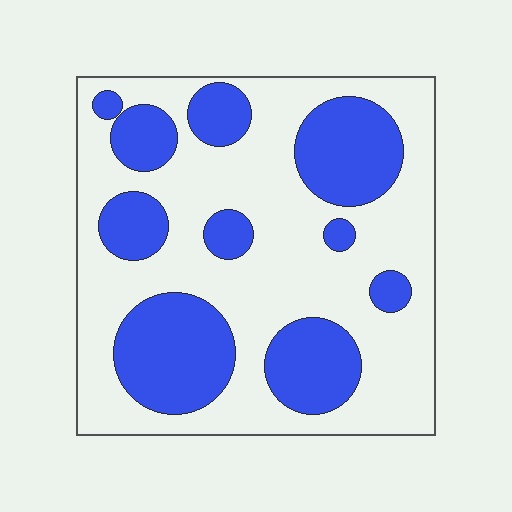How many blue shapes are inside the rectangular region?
10.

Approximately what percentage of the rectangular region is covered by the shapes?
Approximately 35%.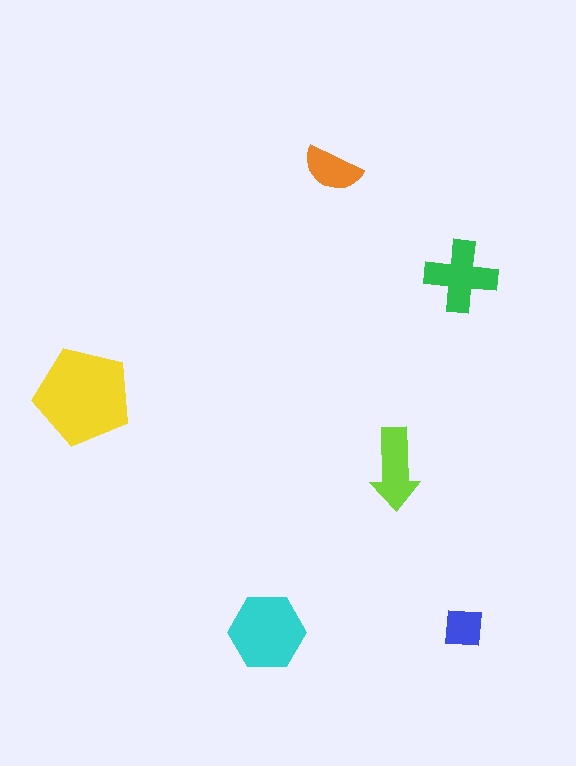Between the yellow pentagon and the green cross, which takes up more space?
The yellow pentagon.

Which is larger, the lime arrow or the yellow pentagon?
The yellow pentagon.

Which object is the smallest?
The blue square.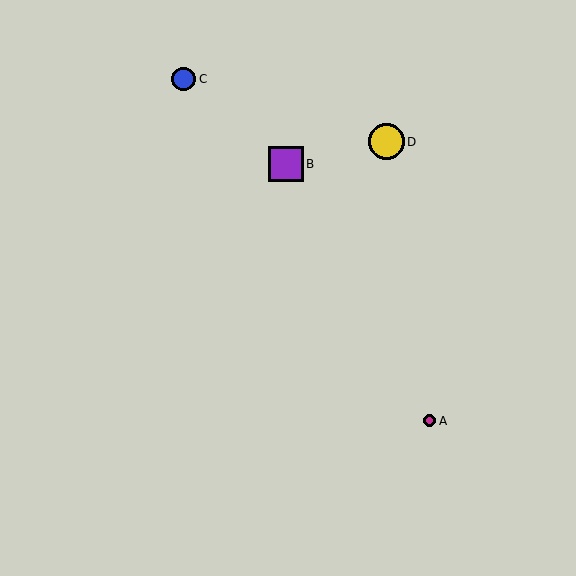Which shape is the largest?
The yellow circle (labeled D) is the largest.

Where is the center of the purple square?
The center of the purple square is at (286, 164).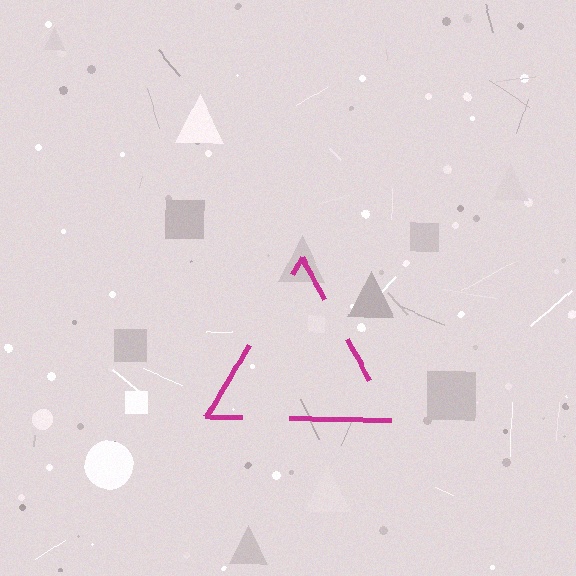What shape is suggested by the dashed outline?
The dashed outline suggests a triangle.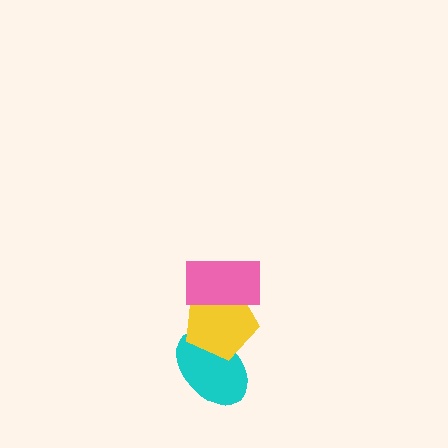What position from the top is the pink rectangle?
The pink rectangle is 1st from the top.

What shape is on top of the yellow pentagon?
The pink rectangle is on top of the yellow pentagon.